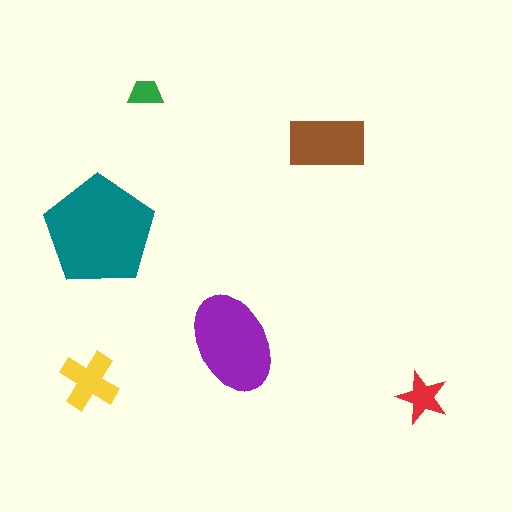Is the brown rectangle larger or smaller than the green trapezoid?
Larger.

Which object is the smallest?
The green trapezoid.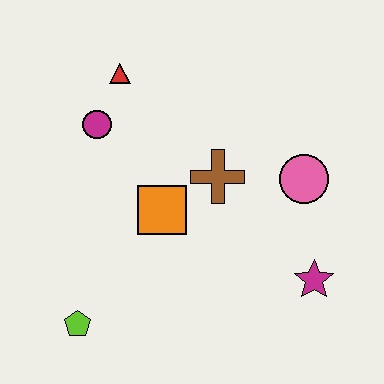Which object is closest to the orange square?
The brown cross is closest to the orange square.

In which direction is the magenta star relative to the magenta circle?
The magenta star is to the right of the magenta circle.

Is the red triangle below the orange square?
No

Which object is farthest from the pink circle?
The lime pentagon is farthest from the pink circle.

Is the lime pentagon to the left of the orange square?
Yes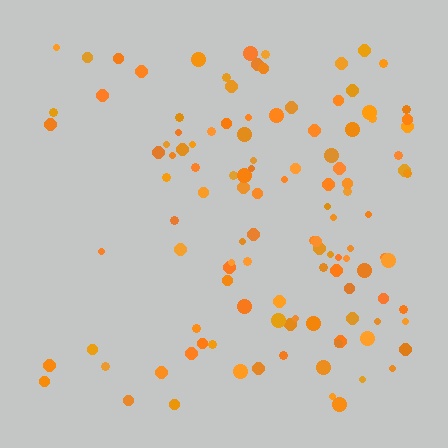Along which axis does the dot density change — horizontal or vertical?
Horizontal.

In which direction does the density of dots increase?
From left to right, with the right side densest.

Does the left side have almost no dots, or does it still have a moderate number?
Still a moderate number, just noticeably fewer than the right.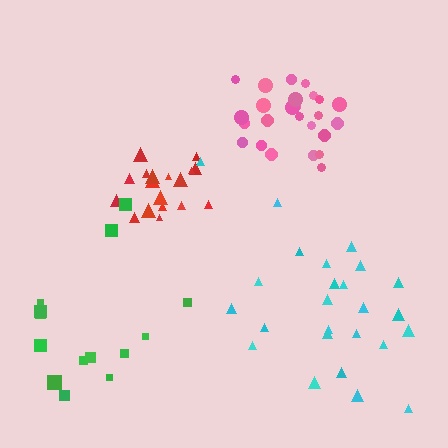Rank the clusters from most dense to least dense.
red, pink, cyan, green.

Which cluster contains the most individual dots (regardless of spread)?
Pink (25).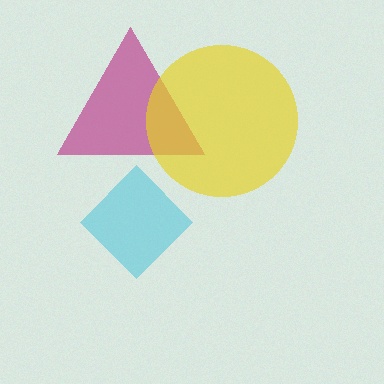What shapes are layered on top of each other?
The layered shapes are: a magenta triangle, a cyan diamond, a yellow circle.